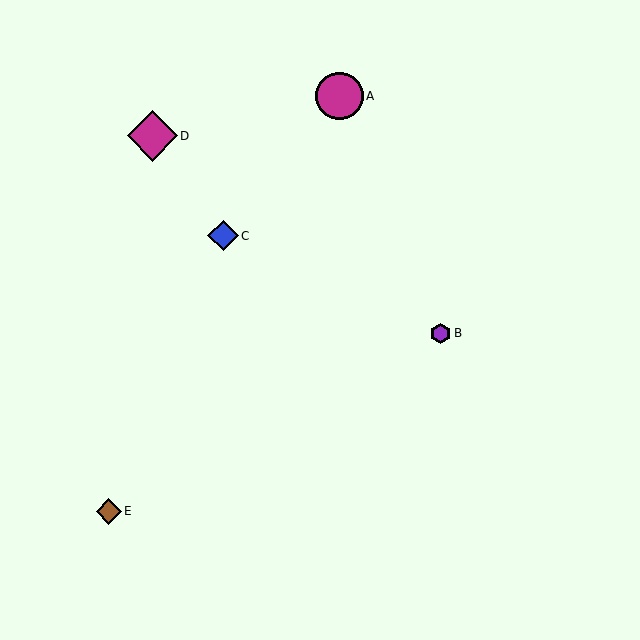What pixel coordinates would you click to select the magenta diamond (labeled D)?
Click at (152, 136) to select the magenta diamond D.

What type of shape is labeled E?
Shape E is a brown diamond.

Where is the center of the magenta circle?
The center of the magenta circle is at (340, 96).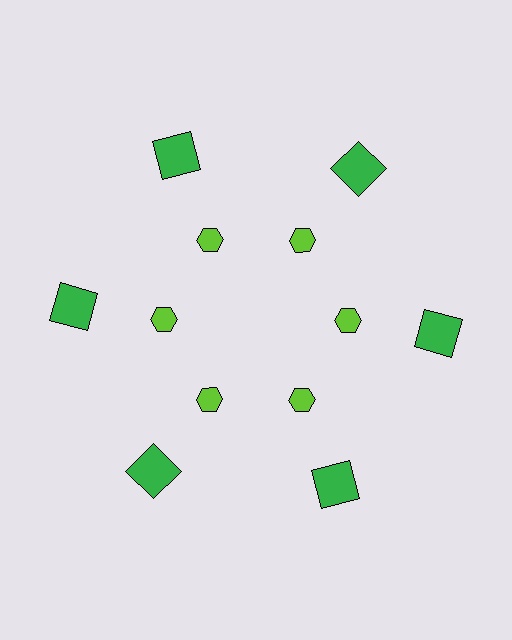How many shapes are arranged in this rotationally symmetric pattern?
There are 12 shapes, arranged in 6 groups of 2.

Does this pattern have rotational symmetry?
Yes, this pattern has 6-fold rotational symmetry. It looks the same after rotating 60 degrees around the center.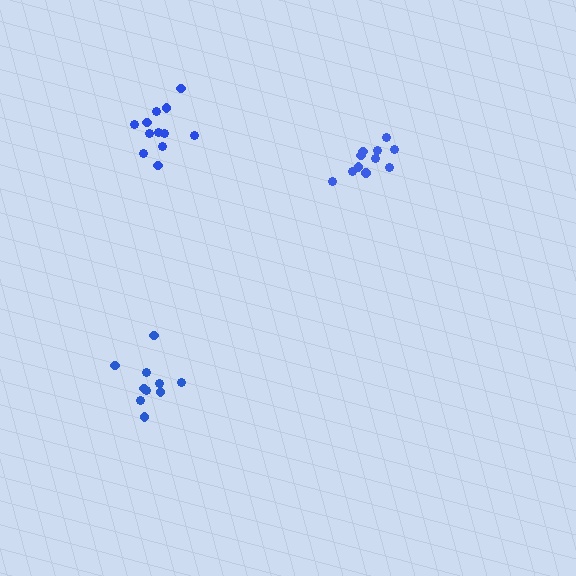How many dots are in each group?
Group 1: 10 dots, Group 2: 12 dots, Group 3: 11 dots (33 total).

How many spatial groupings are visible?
There are 3 spatial groupings.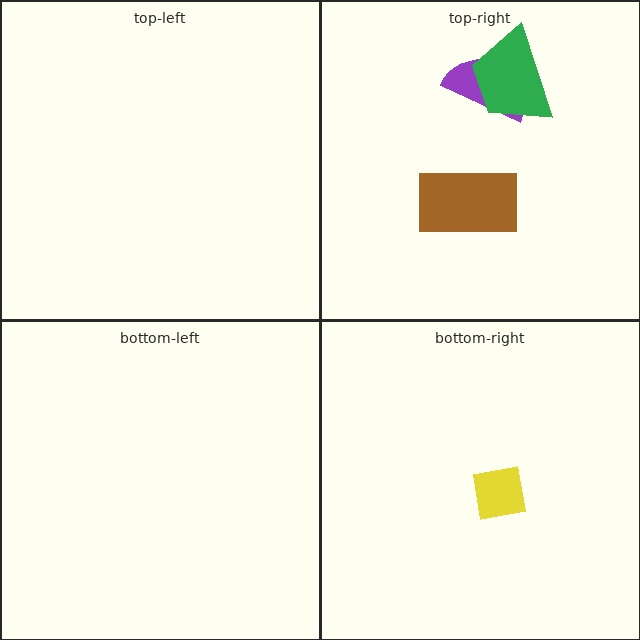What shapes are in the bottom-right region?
The yellow square.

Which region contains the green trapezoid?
The top-right region.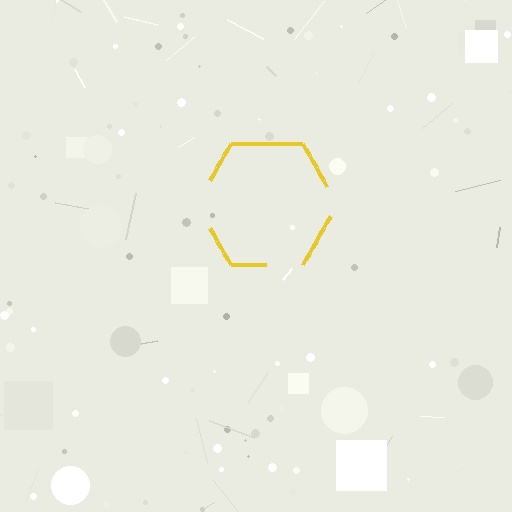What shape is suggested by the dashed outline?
The dashed outline suggests a hexagon.